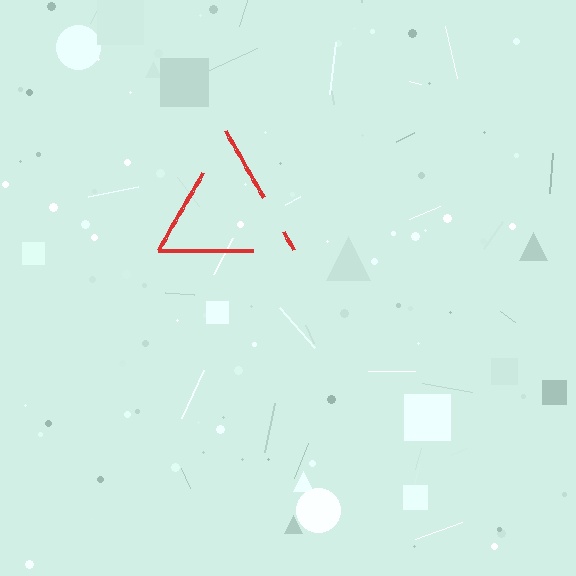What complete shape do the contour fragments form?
The contour fragments form a triangle.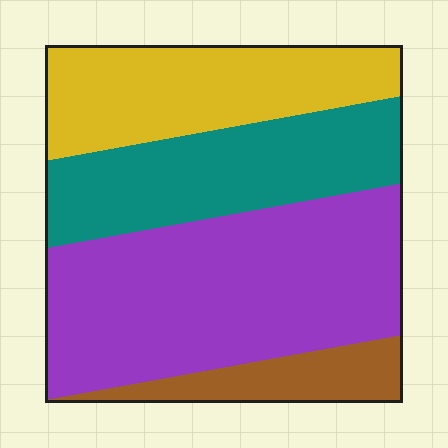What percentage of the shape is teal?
Teal covers around 25% of the shape.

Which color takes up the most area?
Purple, at roughly 40%.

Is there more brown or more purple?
Purple.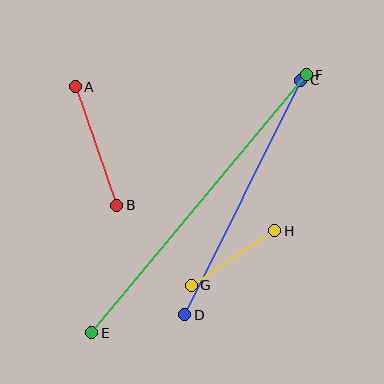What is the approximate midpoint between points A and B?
The midpoint is at approximately (96, 146) pixels.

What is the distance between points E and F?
The distance is approximately 336 pixels.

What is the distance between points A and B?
The distance is approximately 126 pixels.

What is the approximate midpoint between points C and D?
The midpoint is at approximately (243, 198) pixels.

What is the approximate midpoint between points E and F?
The midpoint is at approximately (199, 204) pixels.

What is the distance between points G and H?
The distance is approximately 99 pixels.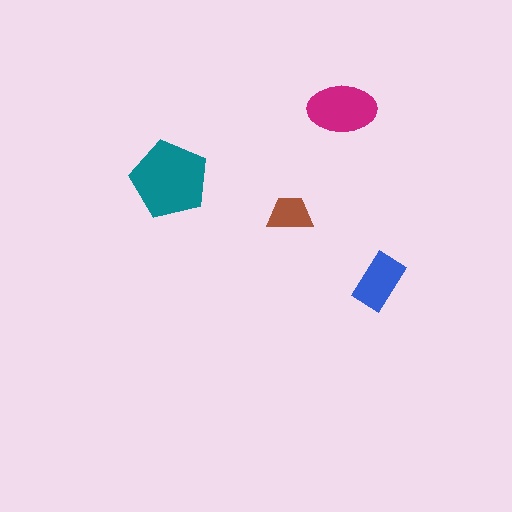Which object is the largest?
The teal pentagon.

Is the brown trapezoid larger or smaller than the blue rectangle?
Smaller.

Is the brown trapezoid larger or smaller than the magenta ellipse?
Smaller.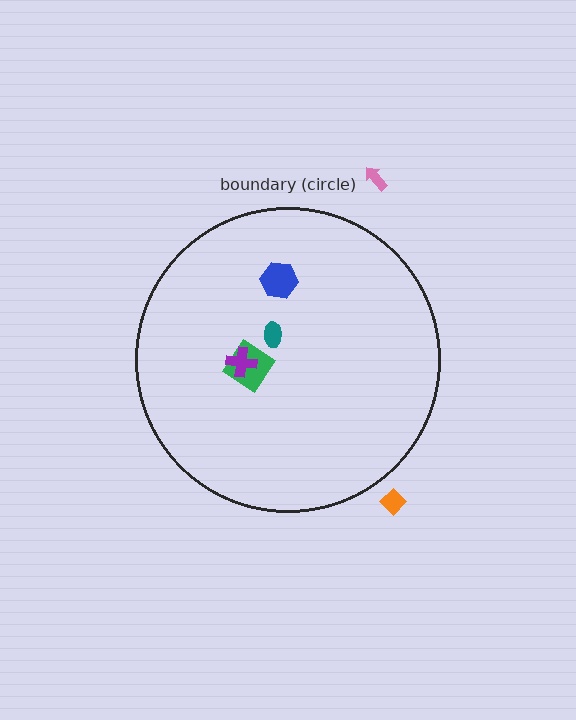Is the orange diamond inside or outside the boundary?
Outside.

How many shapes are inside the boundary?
4 inside, 2 outside.